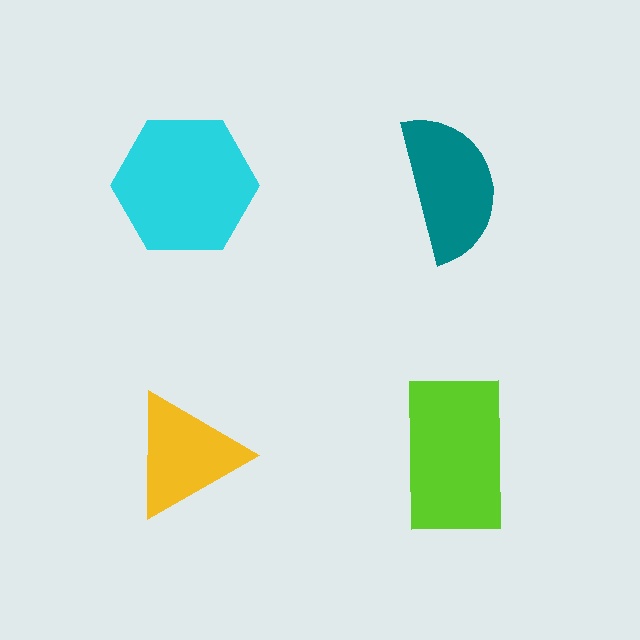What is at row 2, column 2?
A lime rectangle.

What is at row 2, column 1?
A yellow triangle.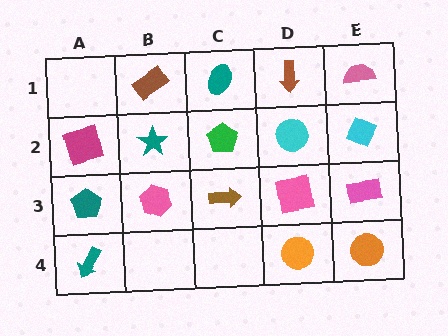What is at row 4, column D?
An orange circle.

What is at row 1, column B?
A brown rectangle.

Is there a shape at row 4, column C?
No, that cell is empty.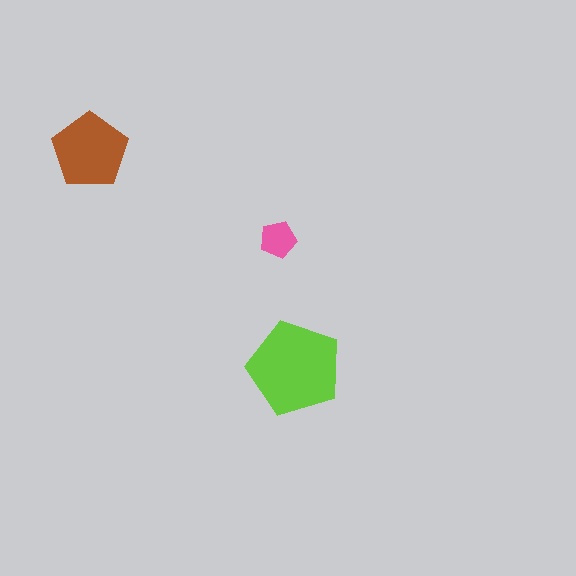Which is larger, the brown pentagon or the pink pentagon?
The brown one.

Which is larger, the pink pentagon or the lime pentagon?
The lime one.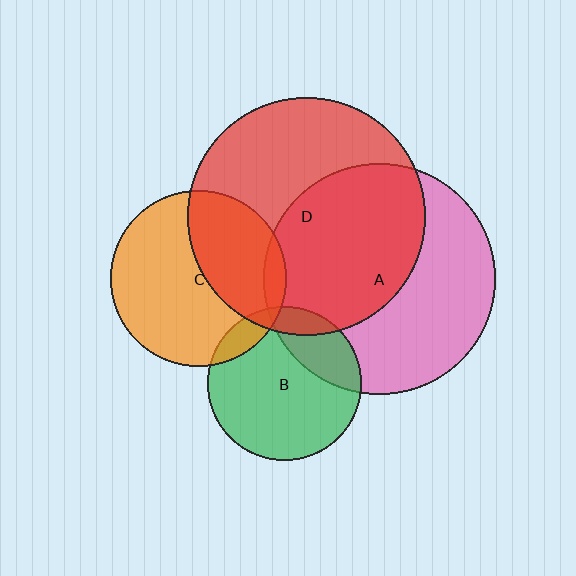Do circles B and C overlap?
Yes.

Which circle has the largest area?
Circle D (red).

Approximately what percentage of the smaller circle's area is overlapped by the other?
Approximately 10%.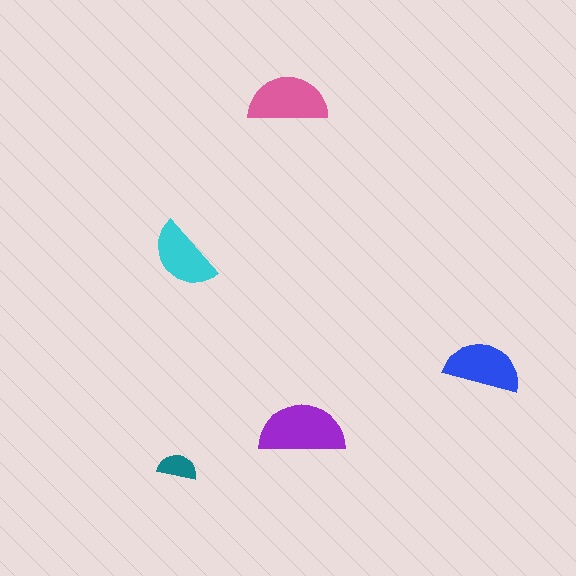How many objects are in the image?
There are 5 objects in the image.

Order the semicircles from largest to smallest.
the purple one, the pink one, the blue one, the cyan one, the teal one.